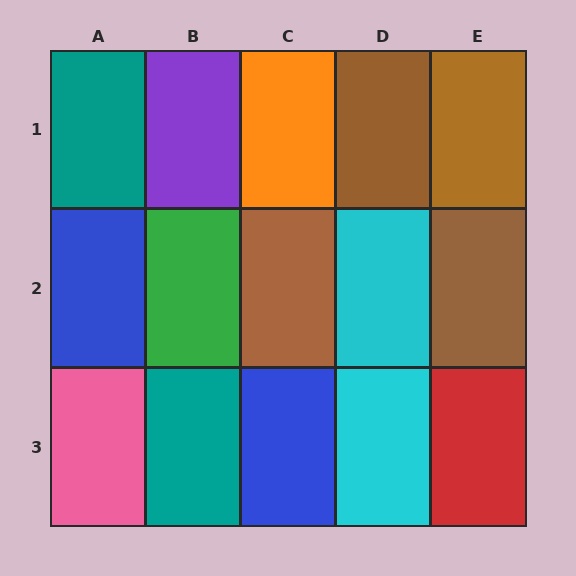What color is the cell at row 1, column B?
Purple.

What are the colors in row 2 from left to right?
Blue, green, brown, cyan, brown.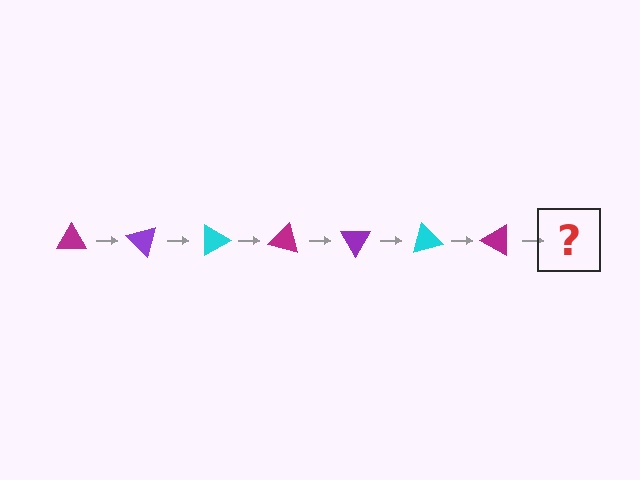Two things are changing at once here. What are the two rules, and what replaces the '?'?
The two rules are that it rotates 45 degrees each step and the color cycles through magenta, purple, and cyan. The '?' should be a purple triangle, rotated 315 degrees from the start.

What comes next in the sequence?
The next element should be a purple triangle, rotated 315 degrees from the start.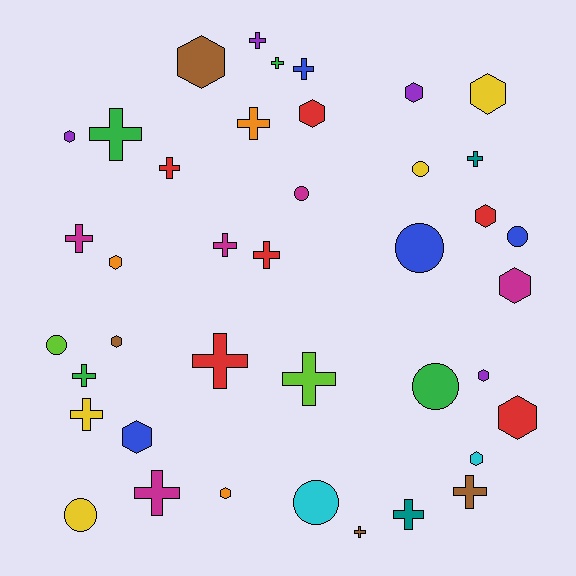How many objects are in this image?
There are 40 objects.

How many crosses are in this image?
There are 18 crosses.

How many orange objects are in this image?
There are 3 orange objects.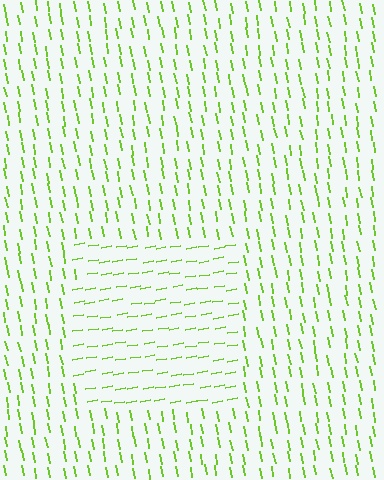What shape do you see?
I see a rectangle.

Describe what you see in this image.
The image is filled with small lime line segments. A rectangle region in the image has lines oriented differently from the surrounding lines, creating a visible texture boundary.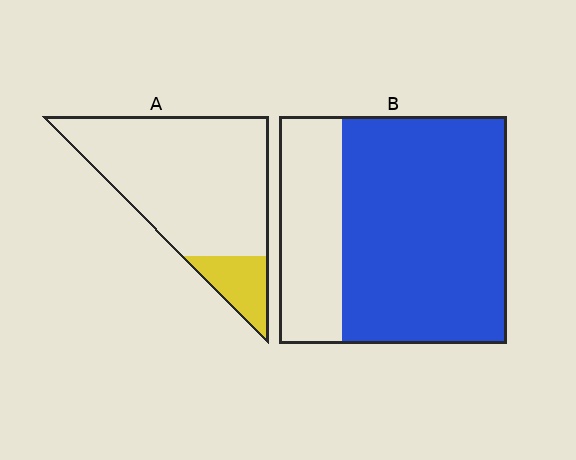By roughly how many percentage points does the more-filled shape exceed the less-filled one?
By roughly 55 percentage points (B over A).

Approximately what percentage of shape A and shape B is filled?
A is approximately 15% and B is approximately 70%.